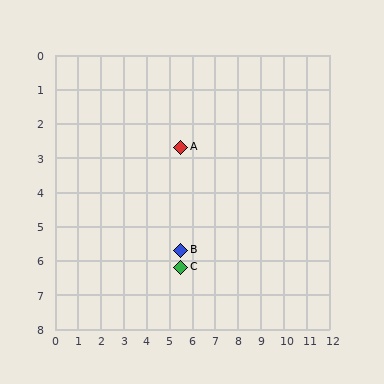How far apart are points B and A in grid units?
Points B and A are about 3.0 grid units apart.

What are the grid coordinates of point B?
Point B is at approximately (5.5, 5.7).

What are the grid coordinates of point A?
Point A is at approximately (5.5, 2.7).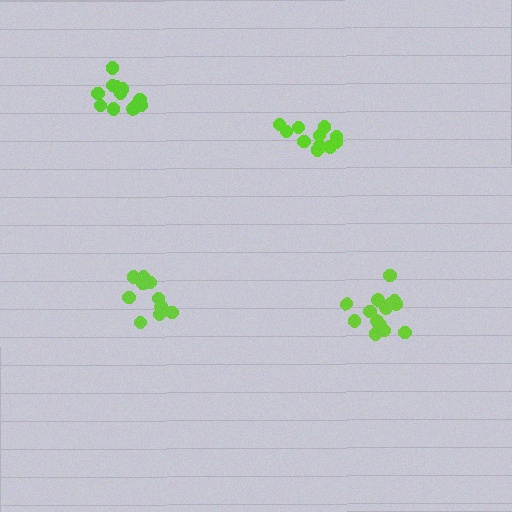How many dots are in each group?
Group 1: 10 dots, Group 2: 15 dots, Group 3: 12 dots, Group 4: 12 dots (49 total).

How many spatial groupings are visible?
There are 4 spatial groupings.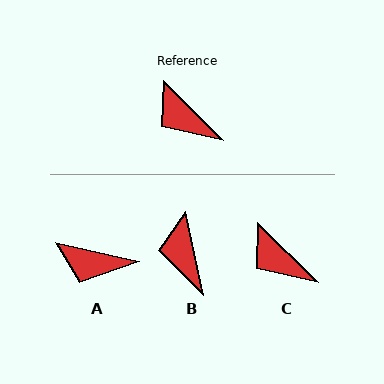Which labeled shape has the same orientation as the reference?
C.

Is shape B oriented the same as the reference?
No, it is off by about 33 degrees.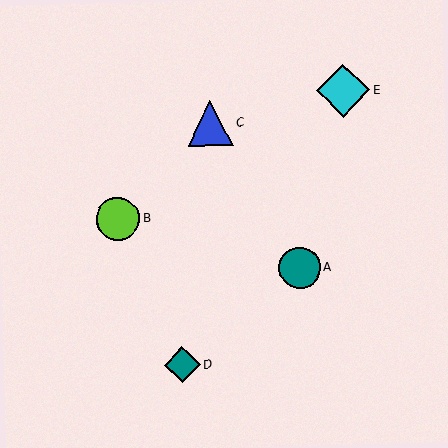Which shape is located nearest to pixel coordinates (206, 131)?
The blue triangle (labeled C) at (210, 123) is nearest to that location.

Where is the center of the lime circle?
The center of the lime circle is at (118, 219).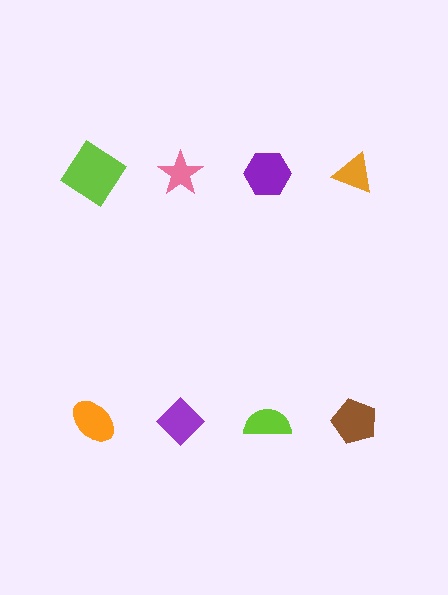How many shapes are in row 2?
4 shapes.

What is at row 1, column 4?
An orange triangle.